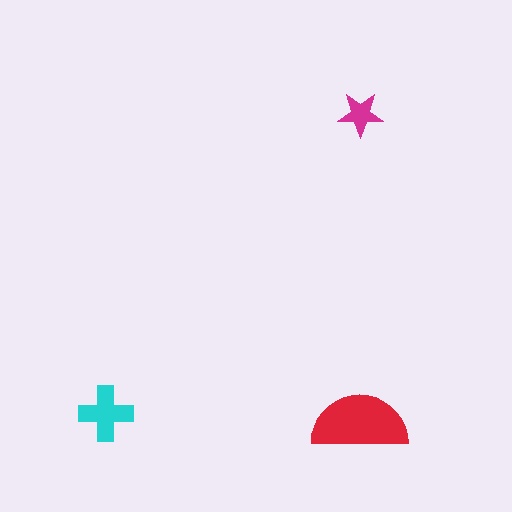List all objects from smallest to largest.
The magenta star, the cyan cross, the red semicircle.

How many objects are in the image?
There are 3 objects in the image.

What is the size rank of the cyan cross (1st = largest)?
2nd.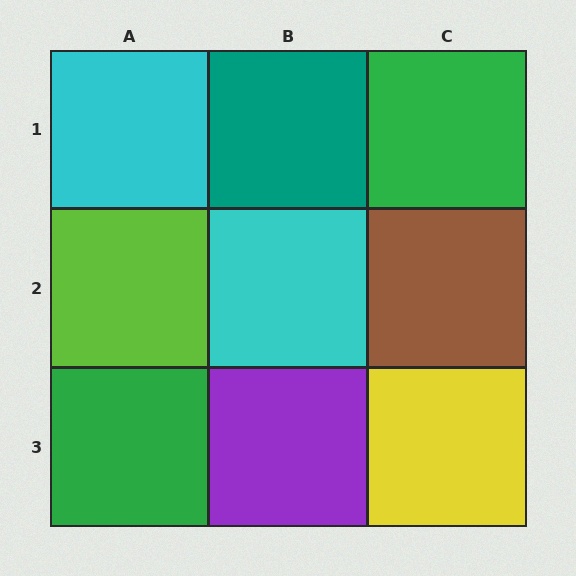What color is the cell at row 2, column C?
Brown.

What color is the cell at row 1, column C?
Green.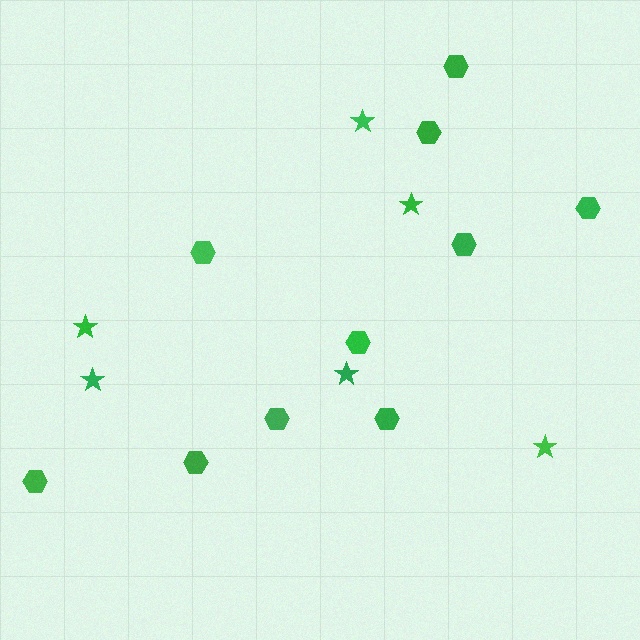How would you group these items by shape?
There are 2 groups: one group of hexagons (10) and one group of stars (6).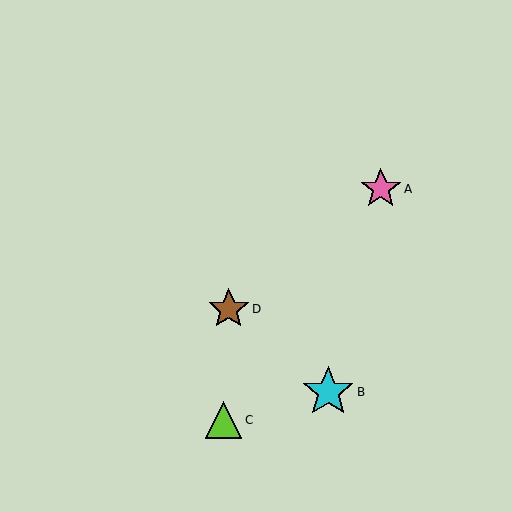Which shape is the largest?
The cyan star (labeled B) is the largest.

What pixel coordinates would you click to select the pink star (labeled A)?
Click at (381, 189) to select the pink star A.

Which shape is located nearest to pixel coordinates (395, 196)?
The pink star (labeled A) at (381, 189) is nearest to that location.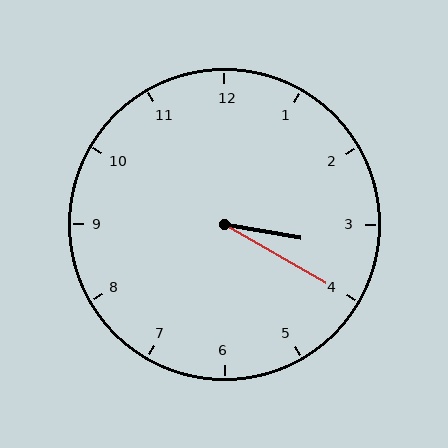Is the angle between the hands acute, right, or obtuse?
It is acute.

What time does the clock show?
3:20.